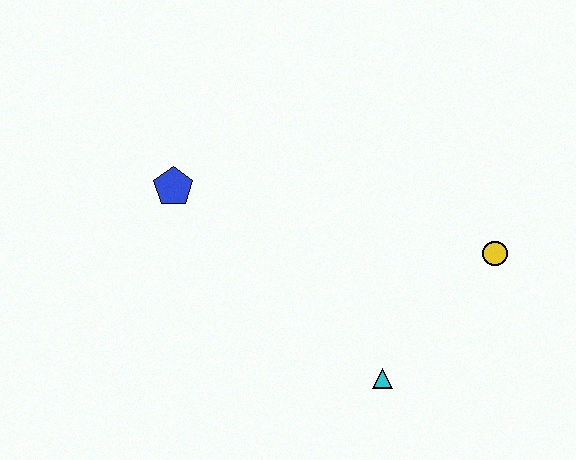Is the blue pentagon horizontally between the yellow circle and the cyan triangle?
No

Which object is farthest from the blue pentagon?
The yellow circle is farthest from the blue pentagon.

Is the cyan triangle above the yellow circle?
No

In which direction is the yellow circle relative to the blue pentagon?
The yellow circle is to the right of the blue pentagon.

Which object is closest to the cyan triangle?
The yellow circle is closest to the cyan triangle.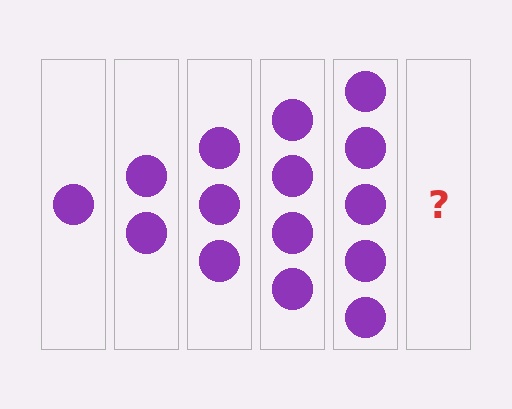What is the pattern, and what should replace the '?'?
The pattern is that each step adds one more circle. The '?' should be 6 circles.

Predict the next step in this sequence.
The next step is 6 circles.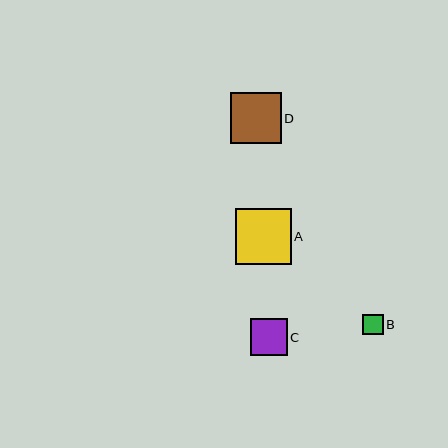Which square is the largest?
Square A is the largest with a size of approximately 56 pixels.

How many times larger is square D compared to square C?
Square D is approximately 1.4 times the size of square C.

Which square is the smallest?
Square B is the smallest with a size of approximately 20 pixels.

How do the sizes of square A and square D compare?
Square A and square D are approximately the same size.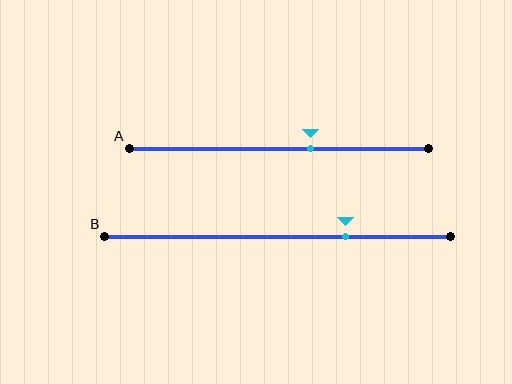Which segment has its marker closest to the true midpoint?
Segment A has its marker closest to the true midpoint.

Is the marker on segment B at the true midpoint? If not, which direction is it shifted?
No, the marker on segment B is shifted to the right by about 19% of the segment length.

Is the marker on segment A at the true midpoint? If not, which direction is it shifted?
No, the marker on segment A is shifted to the right by about 10% of the segment length.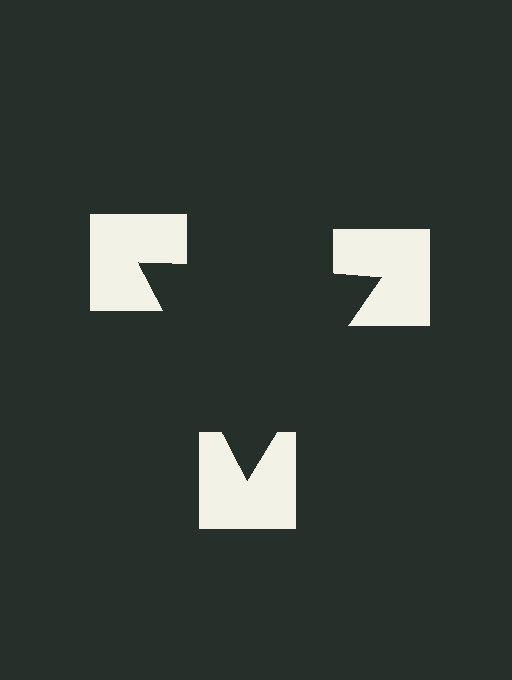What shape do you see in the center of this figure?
An illusory triangle — its edges are inferred from the aligned wedge cuts in the notched squares, not physically drawn.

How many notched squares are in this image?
There are 3 — one at each vertex of the illusory triangle.